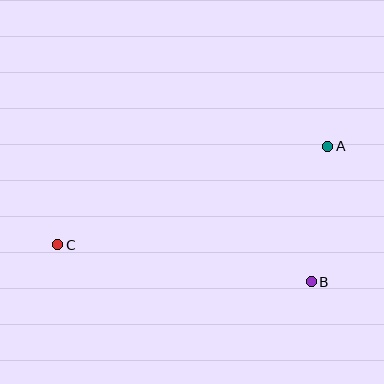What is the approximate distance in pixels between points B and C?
The distance between B and C is approximately 256 pixels.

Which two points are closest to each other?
Points A and B are closest to each other.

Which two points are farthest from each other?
Points A and C are farthest from each other.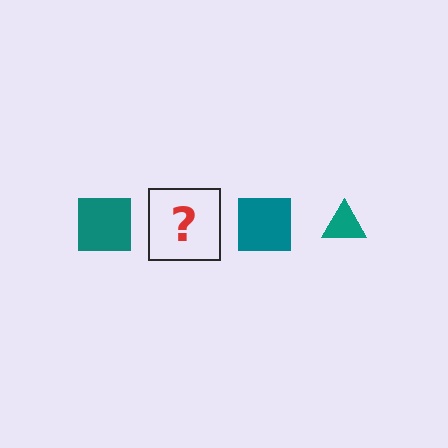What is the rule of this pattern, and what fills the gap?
The rule is that the pattern cycles through square, triangle shapes in teal. The gap should be filled with a teal triangle.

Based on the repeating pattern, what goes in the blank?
The blank should be a teal triangle.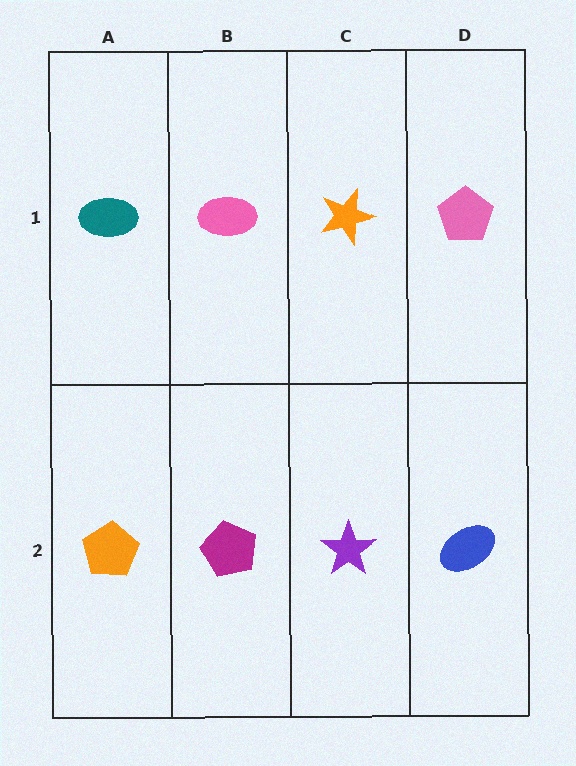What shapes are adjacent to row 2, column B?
A pink ellipse (row 1, column B), an orange pentagon (row 2, column A), a purple star (row 2, column C).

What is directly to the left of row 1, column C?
A pink ellipse.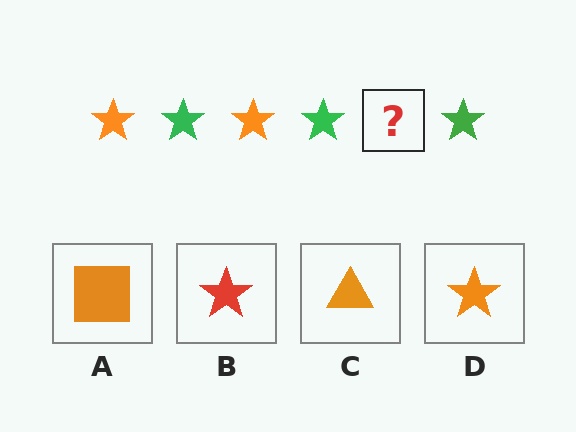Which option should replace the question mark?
Option D.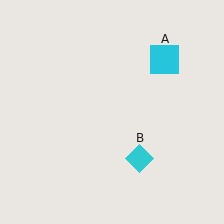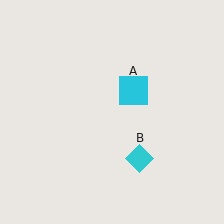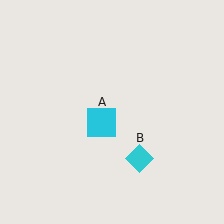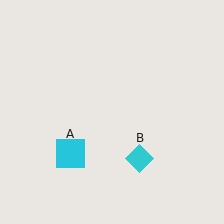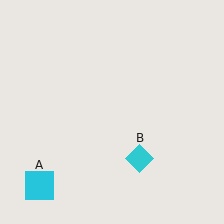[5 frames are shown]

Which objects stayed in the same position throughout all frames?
Cyan diamond (object B) remained stationary.